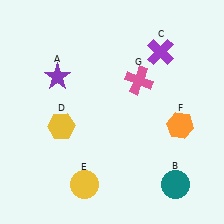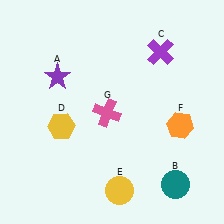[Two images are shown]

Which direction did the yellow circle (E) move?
The yellow circle (E) moved right.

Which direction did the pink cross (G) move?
The pink cross (G) moved down.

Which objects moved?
The objects that moved are: the yellow circle (E), the pink cross (G).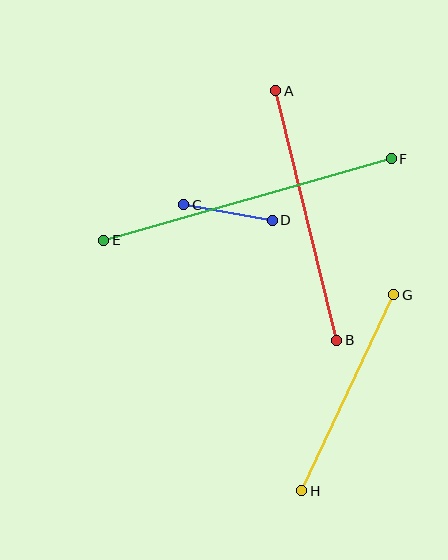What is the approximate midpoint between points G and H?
The midpoint is at approximately (348, 393) pixels.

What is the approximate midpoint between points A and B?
The midpoint is at approximately (306, 216) pixels.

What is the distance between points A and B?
The distance is approximately 256 pixels.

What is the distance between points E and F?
The distance is approximately 299 pixels.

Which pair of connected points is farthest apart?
Points E and F are farthest apart.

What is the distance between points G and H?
The distance is approximately 216 pixels.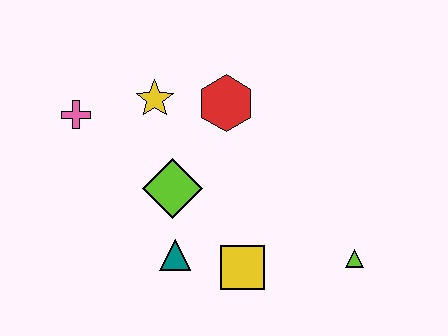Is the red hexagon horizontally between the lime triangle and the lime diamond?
Yes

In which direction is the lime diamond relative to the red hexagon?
The lime diamond is below the red hexagon.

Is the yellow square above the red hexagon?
No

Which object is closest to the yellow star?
The red hexagon is closest to the yellow star.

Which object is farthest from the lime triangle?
The pink cross is farthest from the lime triangle.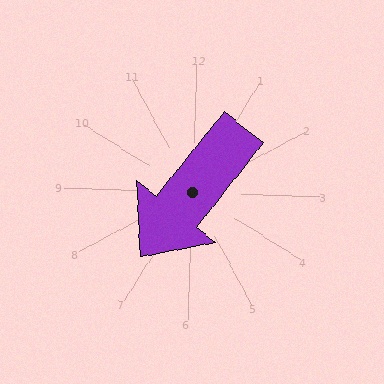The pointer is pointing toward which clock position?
Roughly 7 o'clock.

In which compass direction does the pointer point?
Southwest.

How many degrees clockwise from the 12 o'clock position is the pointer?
Approximately 217 degrees.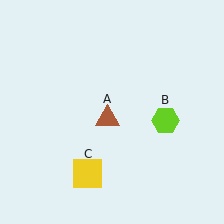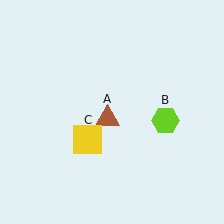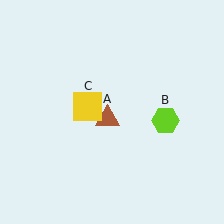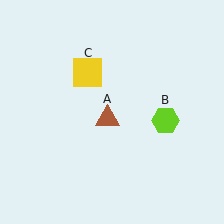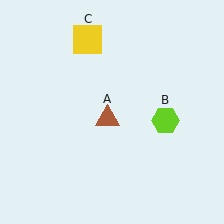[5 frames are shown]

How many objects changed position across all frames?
1 object changed position: yellow square (object C).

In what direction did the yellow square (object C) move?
The yellow square (object C) moved up.